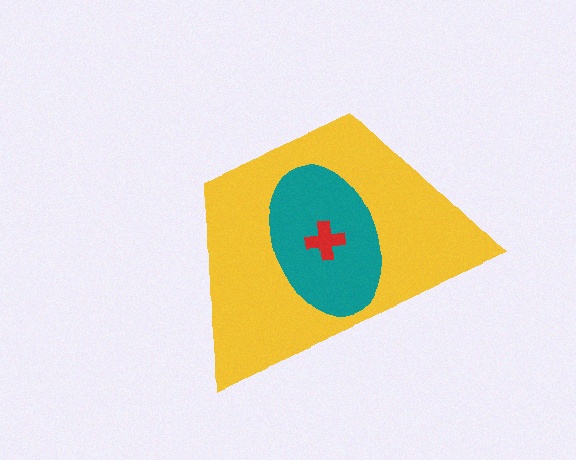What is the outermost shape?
The yellow trapezoid.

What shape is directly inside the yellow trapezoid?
The teal ellipse.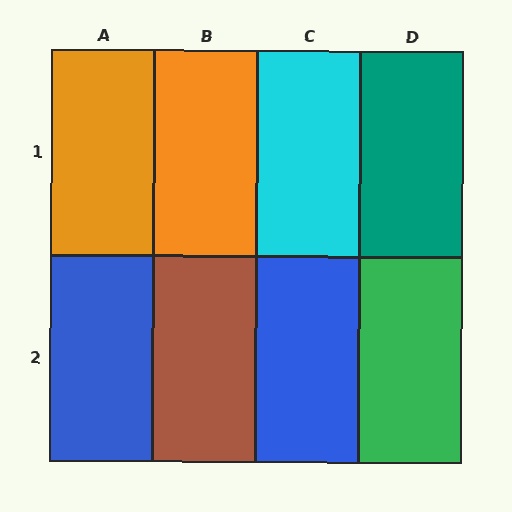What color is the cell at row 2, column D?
Green.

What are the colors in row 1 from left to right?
Orange, orange, cyan, teal.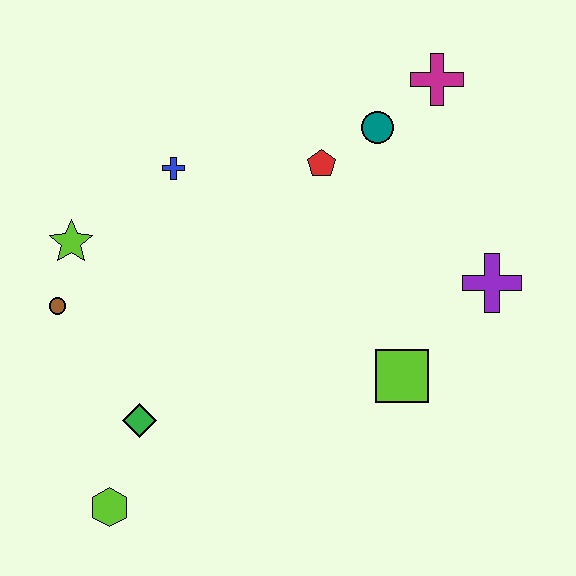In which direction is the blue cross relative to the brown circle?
The blue cross is above the brown circle.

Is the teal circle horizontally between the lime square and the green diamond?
Yes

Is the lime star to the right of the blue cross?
No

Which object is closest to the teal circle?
The red pentagon is closest to the teal circle.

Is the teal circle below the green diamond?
No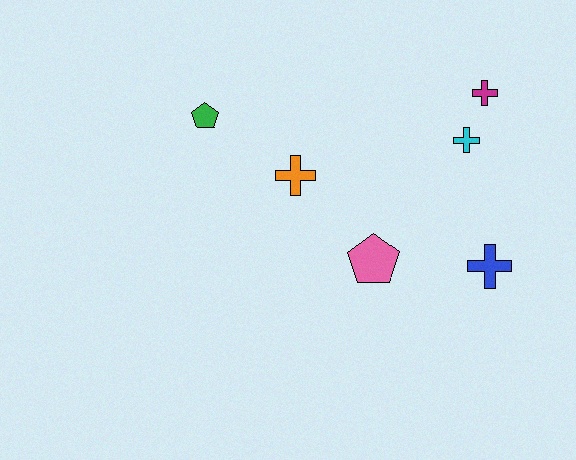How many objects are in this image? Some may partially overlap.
There are 6 objects.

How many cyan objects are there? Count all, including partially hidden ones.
There is 1 cyan object.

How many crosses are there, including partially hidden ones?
There are 4 crosses.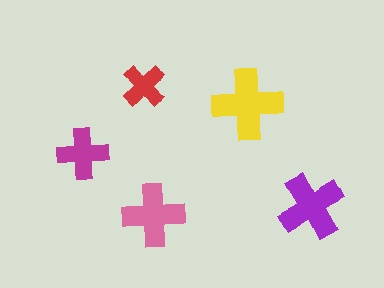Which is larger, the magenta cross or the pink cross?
The pink one.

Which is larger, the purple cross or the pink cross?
The purple one.